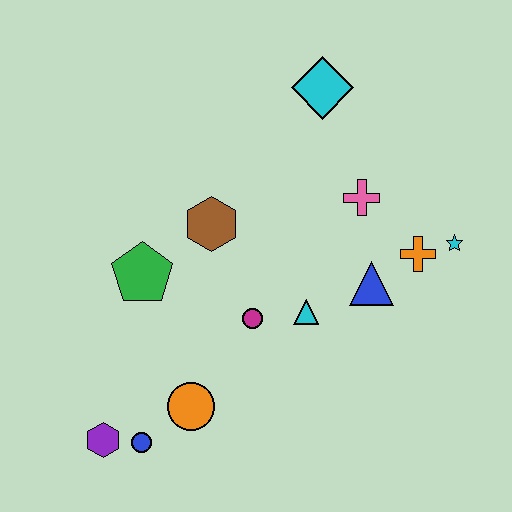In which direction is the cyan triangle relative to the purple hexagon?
The cyan triangle is to the right of the purple hexagon.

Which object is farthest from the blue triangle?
The purple hexagon is farthest from the blue triangle.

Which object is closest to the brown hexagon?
The green pentagon is closest to the brown hexagon.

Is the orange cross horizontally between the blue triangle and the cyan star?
Yes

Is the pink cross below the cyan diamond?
Yes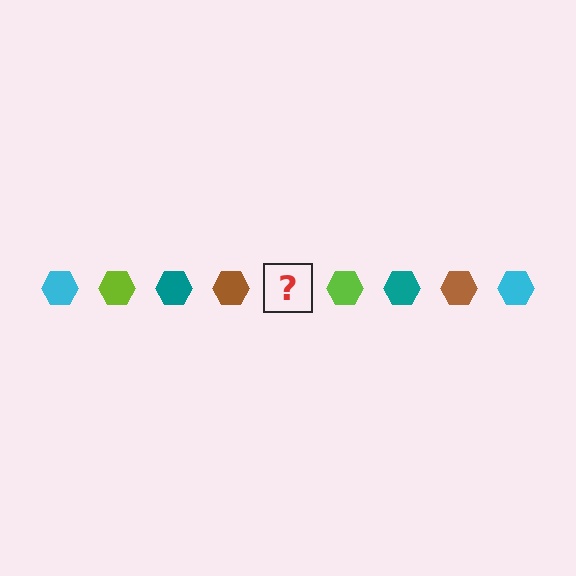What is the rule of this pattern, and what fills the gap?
The rule is that the pattern cycles through cyan, lime, teal, brown hexagons. The gap should be filled with a cyan hexagon.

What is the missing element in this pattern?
The missing element is a cyan hexagon.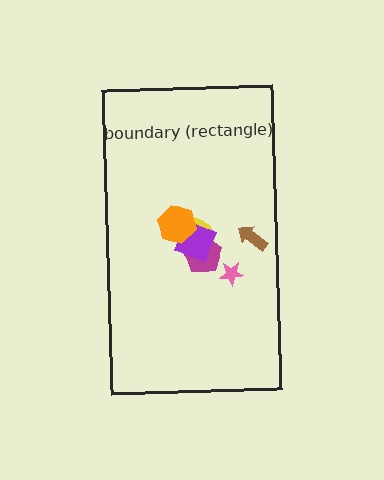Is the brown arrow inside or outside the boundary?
Inside.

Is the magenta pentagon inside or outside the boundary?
Inside.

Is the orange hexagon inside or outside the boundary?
Inside.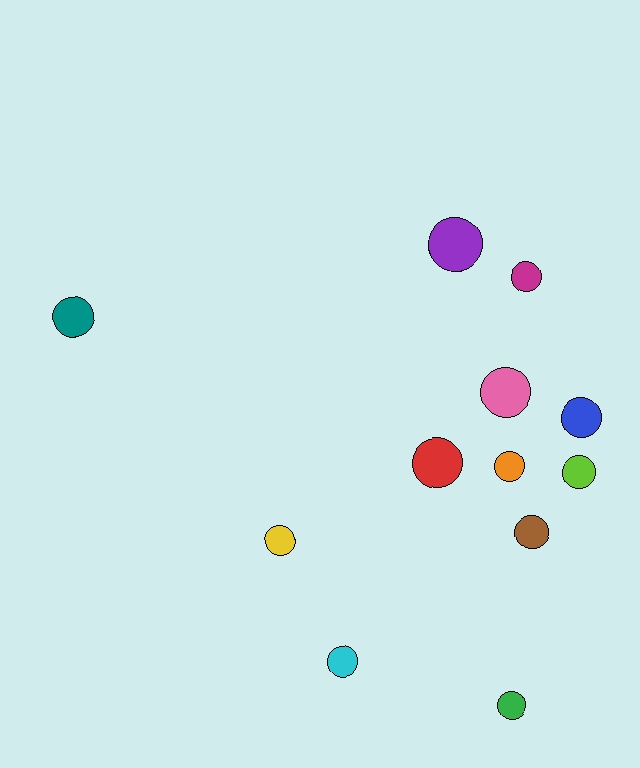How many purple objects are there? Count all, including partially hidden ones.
There is 1 purple object.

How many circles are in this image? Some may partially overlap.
There are 12 circles.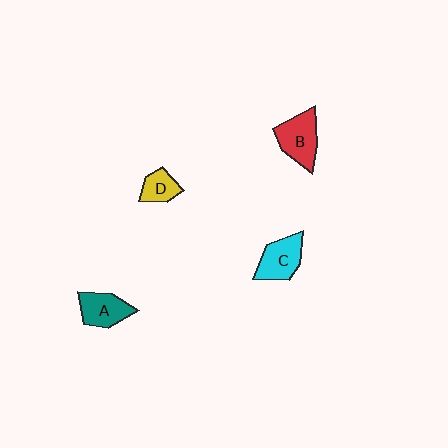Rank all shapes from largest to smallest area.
From largest to smallest: B (red), C (cyan), A (teal), D (yellow).